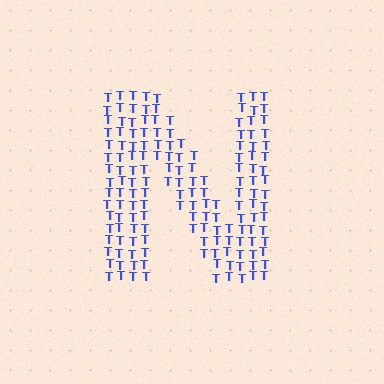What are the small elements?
The small elements are letter T's.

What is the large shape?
The large shape is the letter N.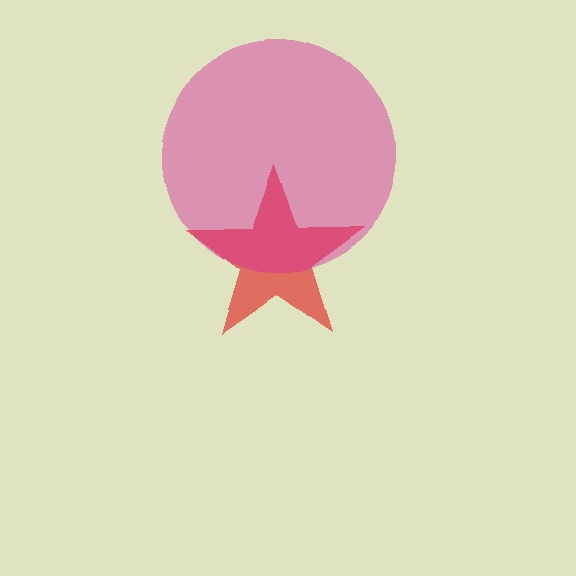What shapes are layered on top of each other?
The layered shapes are: a red star, a magenta circle.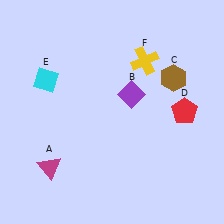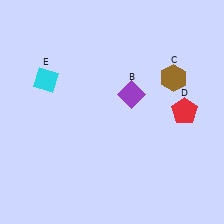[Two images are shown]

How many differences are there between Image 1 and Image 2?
There are 2 differences between the two images.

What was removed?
The yellow cross (F), the magenta triangle (A) were removed in Image 2.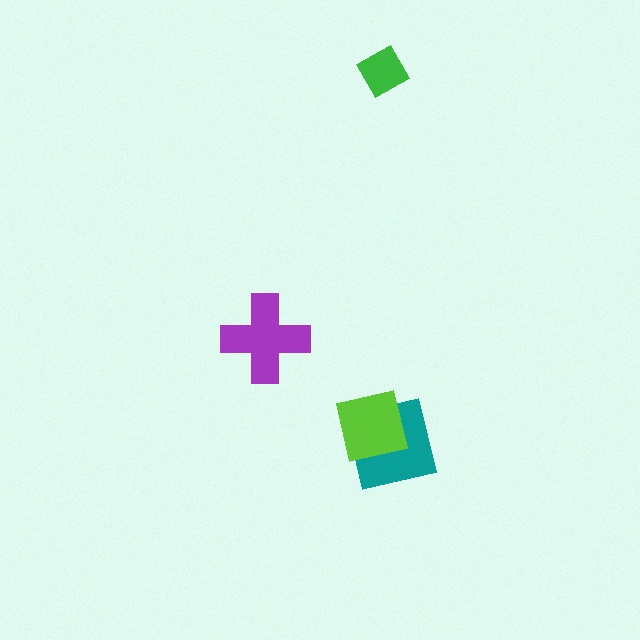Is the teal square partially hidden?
Yes, it is partially covered by another shape.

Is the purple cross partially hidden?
No, no other shape covers it.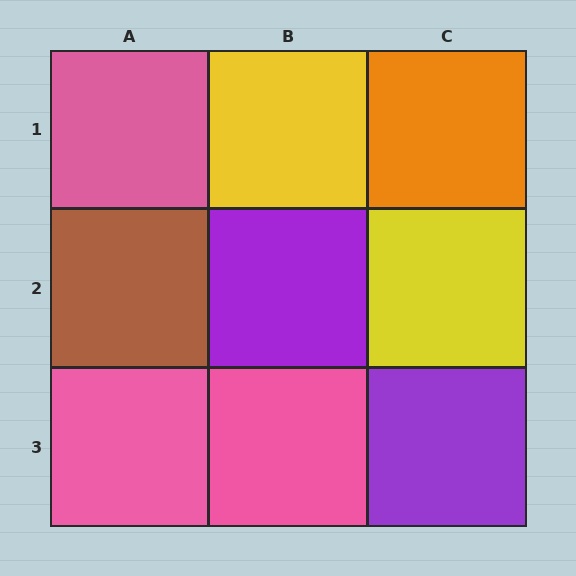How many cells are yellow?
2 cells are yellow.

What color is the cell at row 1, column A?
Pink.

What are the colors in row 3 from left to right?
Pink, pink, purple.